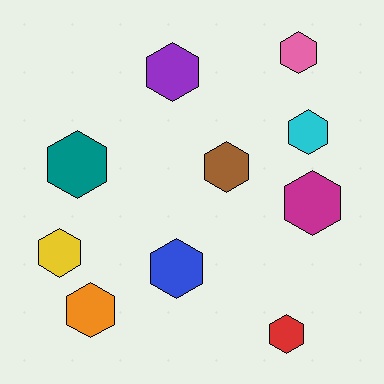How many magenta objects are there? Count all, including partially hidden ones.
There is 1 magenta object.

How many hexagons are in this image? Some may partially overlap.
There are 10 hexagons.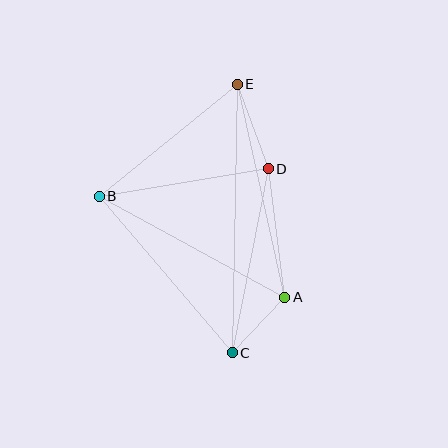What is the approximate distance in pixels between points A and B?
The distance between A and B is approximately 211 pixels.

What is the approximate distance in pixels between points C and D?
The distance between C and D is approximately 188 pixels.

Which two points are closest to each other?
Points A and C are closest to each other.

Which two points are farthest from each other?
Points C and E are farthest from each other.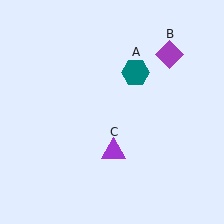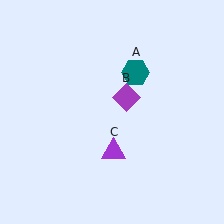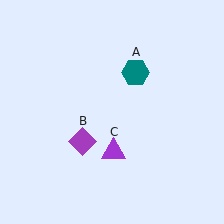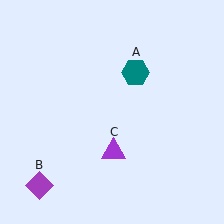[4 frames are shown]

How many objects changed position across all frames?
1 object changed position: purple diamond (object B).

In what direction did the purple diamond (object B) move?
The purple diamond (object B) moved down and to the left.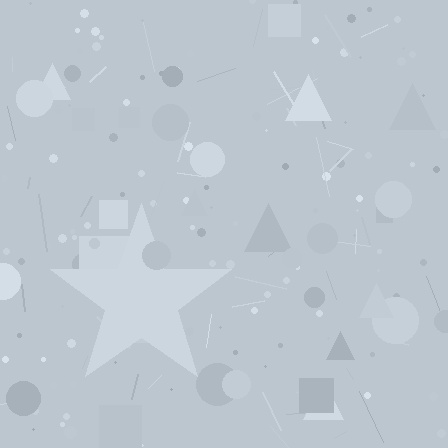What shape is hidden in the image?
A star is hidden in the image.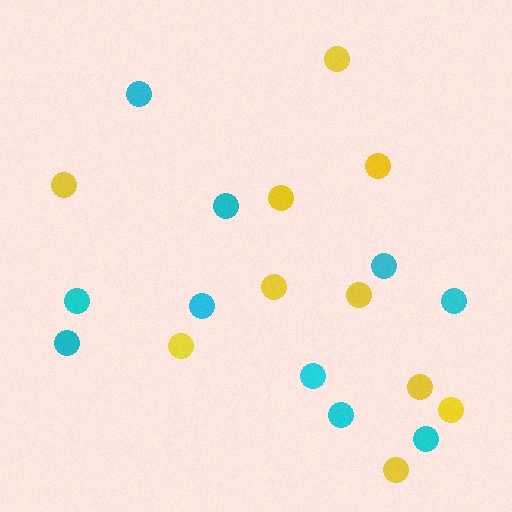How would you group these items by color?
There are 2 groups: one group of cyan circles (10) and one group of yellow circles (10).